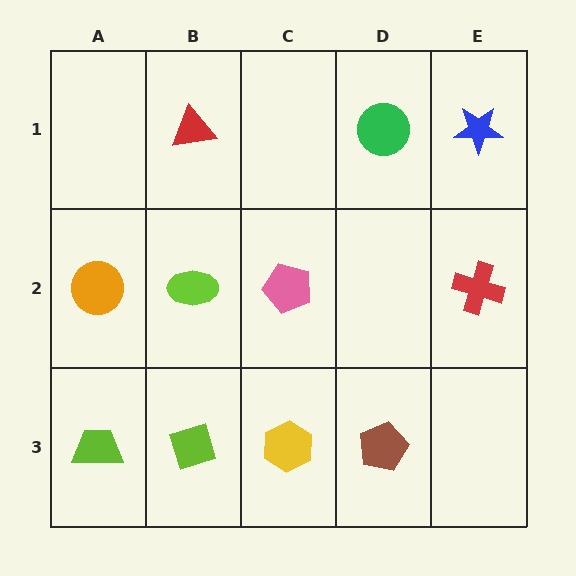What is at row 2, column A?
An orange circle.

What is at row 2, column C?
A pink pentagon.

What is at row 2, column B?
A lime ellipse.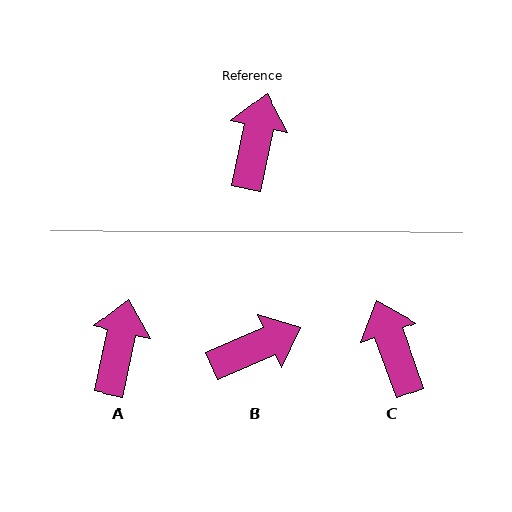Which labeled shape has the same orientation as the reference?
A.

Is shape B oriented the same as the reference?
No, it is off by about 54 degrees.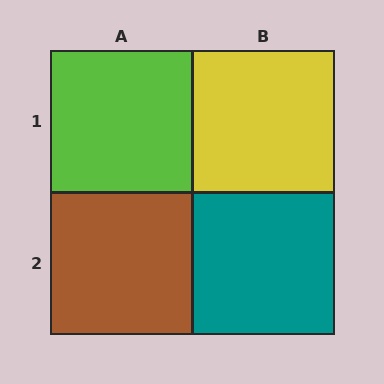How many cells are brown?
1 cell is brown.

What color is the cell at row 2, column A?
Brown.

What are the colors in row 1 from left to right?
Lime, yellow.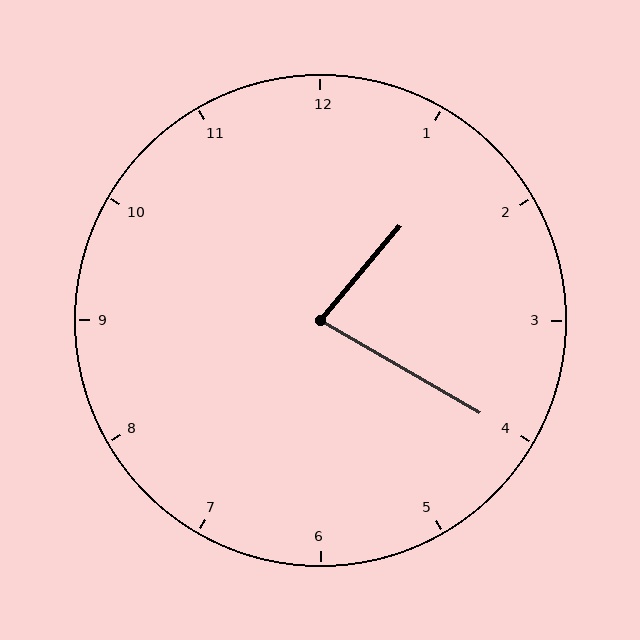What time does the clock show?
1:20.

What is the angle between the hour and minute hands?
Approximately 80 degrees.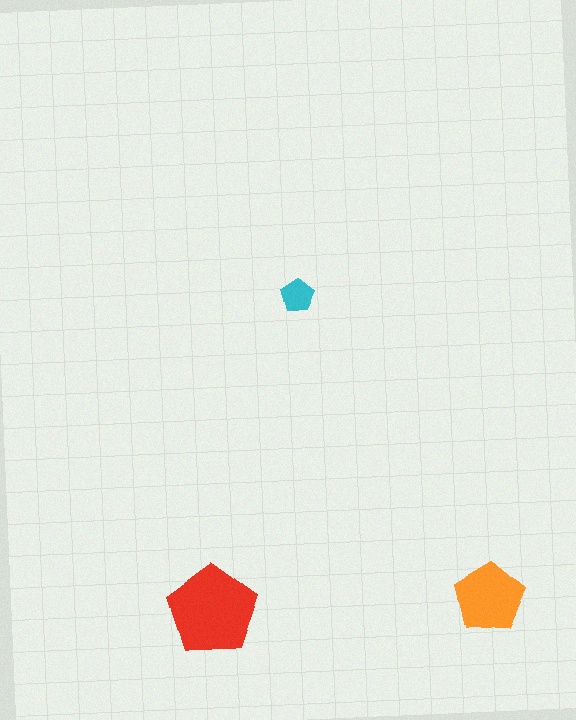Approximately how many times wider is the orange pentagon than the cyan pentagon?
About 2 times wider.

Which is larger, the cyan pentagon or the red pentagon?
The red one.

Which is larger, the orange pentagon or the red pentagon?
The red one.